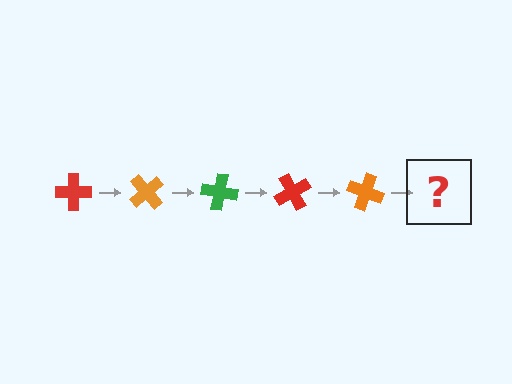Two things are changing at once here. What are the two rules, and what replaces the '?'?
The two rules are that it rotates 50 degrees each step and the color cycles through red, orange, and green. The '?' should be a green cross, rotated 250 degrees from the start.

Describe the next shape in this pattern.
It should be a green cross, rotated 250 degrees from the start.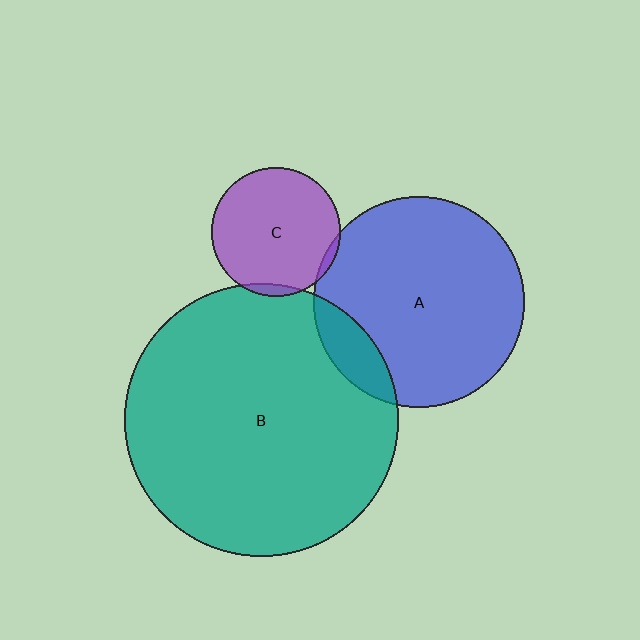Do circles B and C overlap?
Yes.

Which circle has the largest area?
Circle B (teal).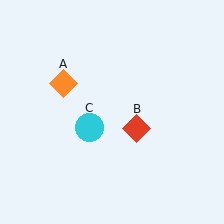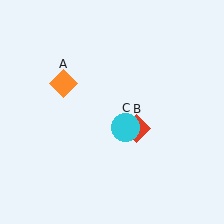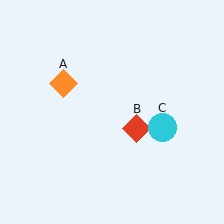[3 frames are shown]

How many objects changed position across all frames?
1 object changed position: cyan circle (object C).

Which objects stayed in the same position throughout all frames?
Orange diamond (object A) and red diamond (object B) remained stationary.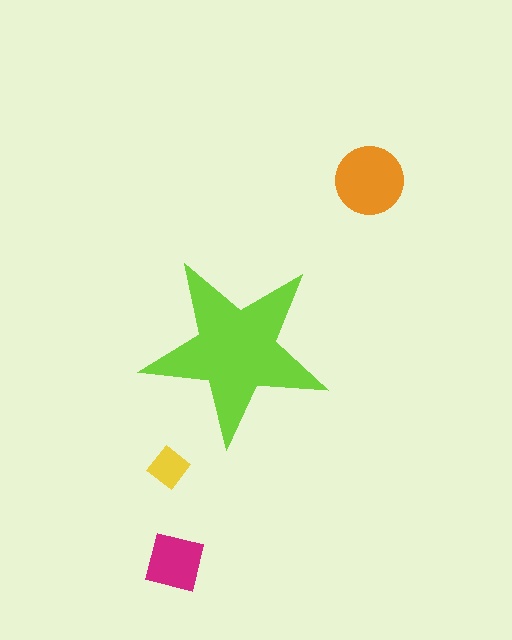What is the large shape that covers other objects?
A lime star.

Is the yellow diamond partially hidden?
No, the yellow diamond is fully visible.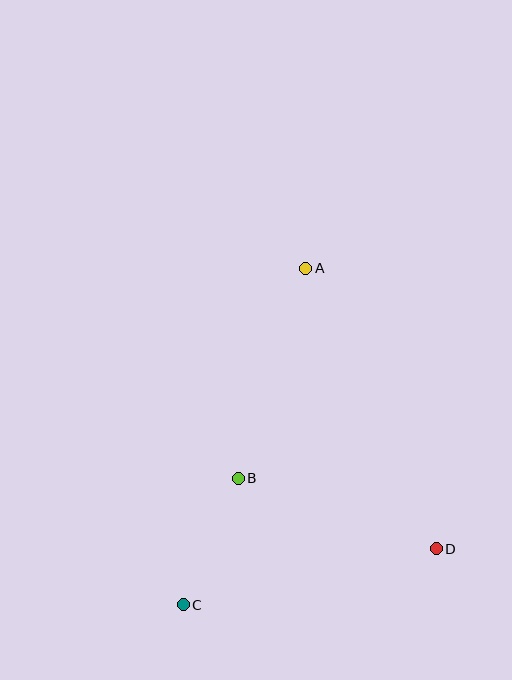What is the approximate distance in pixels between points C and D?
The distance between C and D is approximately 259 pixels.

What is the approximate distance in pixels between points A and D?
The distance between A and D is approximately 309 pixels.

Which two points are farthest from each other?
Points A and C are farthest from each other.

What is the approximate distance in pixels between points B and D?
The distance between B and D is approximately 210 pixels.